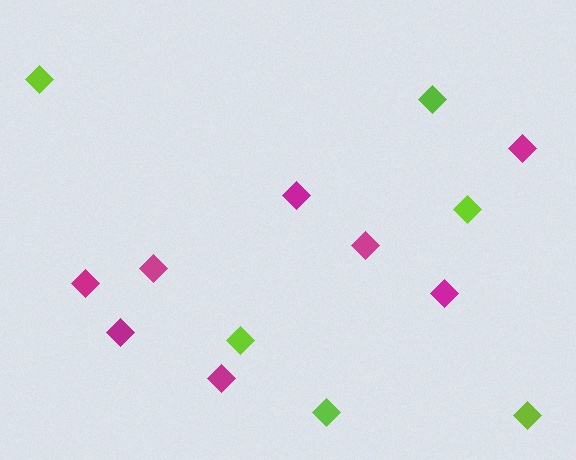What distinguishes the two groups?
There are 2 groups: one group of lime diamonds (6) and one group of magenta diamonds (8).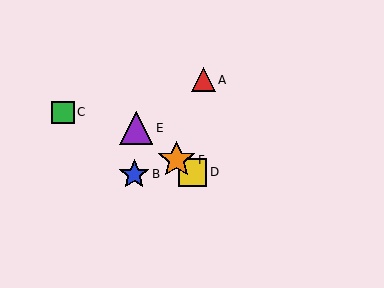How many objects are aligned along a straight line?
3 objects (D, E, F) are aligned along a straight line.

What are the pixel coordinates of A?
Object A is at (203, 80).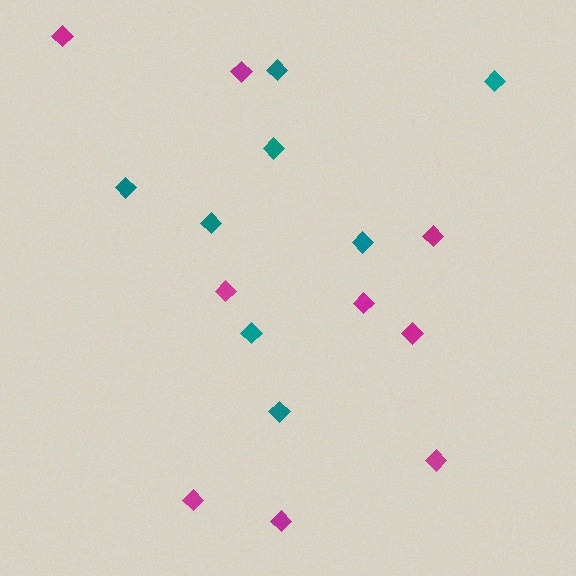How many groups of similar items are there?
There are 2 groups: one group of teal diamonds (8) and one group of magenta diamonds (9).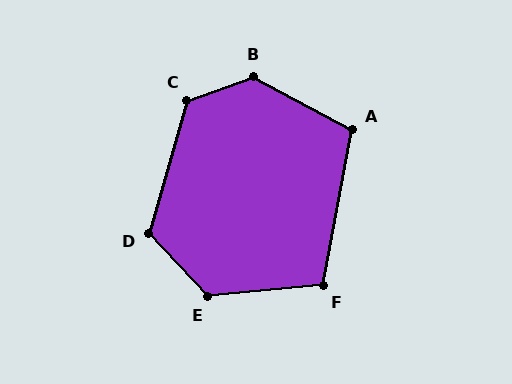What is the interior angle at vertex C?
Approximately 125 degrees (obtuse).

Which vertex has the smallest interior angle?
F, at approximately 106 degrees.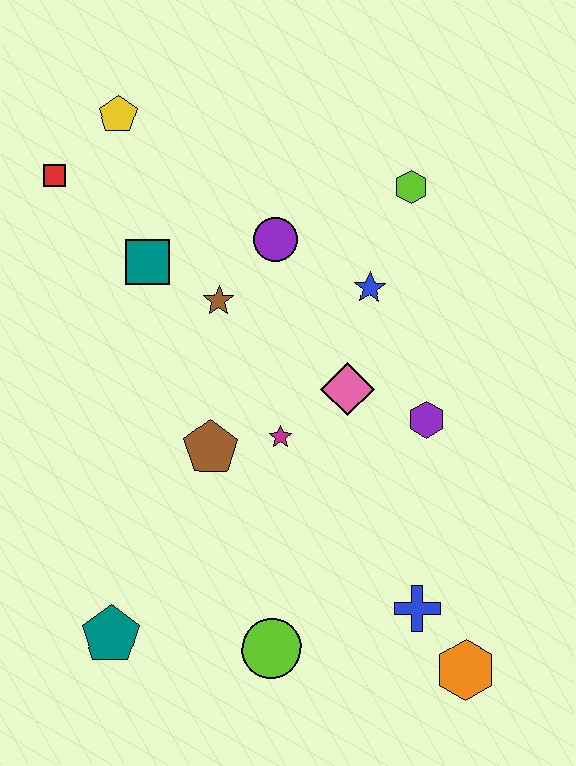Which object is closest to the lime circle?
The blue cross is closest to the lime circle.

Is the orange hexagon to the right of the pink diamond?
Yes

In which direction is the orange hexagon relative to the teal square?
The orange hexagon is below the teal square.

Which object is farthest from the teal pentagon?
The lime hexagon is farthest from the teal pentagon.